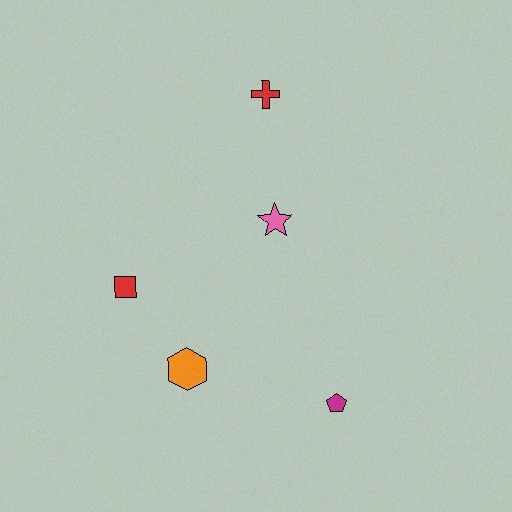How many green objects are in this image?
There are no green objects.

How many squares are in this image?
There is 1 square.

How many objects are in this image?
There are 5 objects.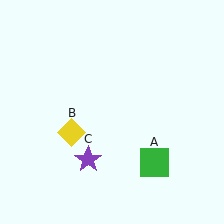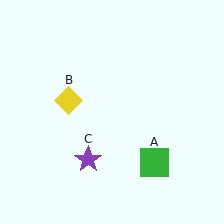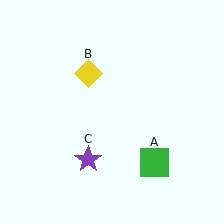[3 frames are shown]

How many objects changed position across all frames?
1 object changed position: yellow diamond (object B).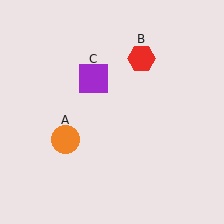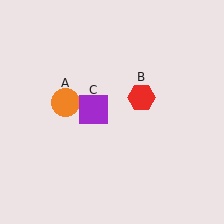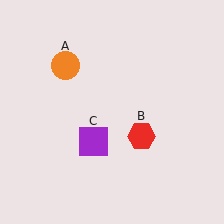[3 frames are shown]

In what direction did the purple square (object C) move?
The purple square (object C) moved down.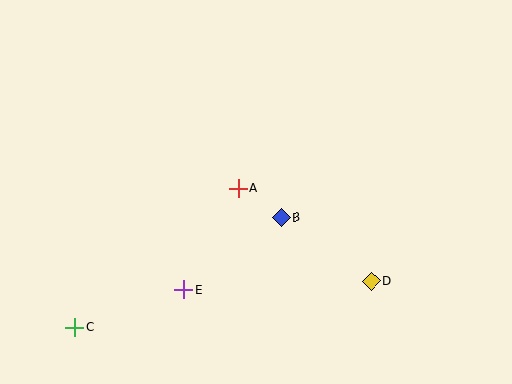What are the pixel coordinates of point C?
Point C is at (75, 328).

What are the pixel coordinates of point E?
Point E is at (184, 290).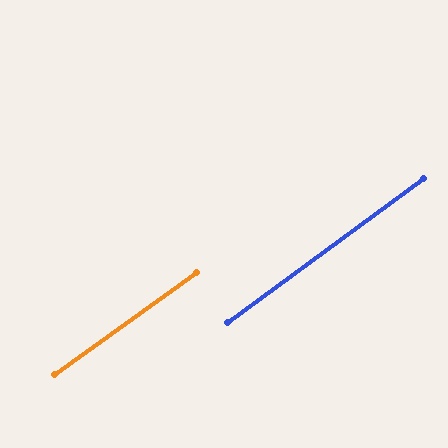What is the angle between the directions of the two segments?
Approximately 1 degree.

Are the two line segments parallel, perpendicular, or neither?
Parallel — their directions differ by only 0.8°.